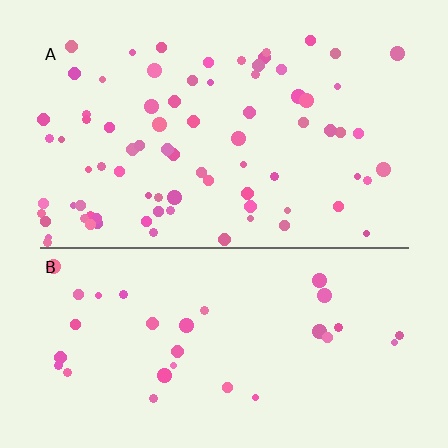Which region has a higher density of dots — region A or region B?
A (the top).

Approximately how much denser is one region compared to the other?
Approximately 2.5× — region A over region B.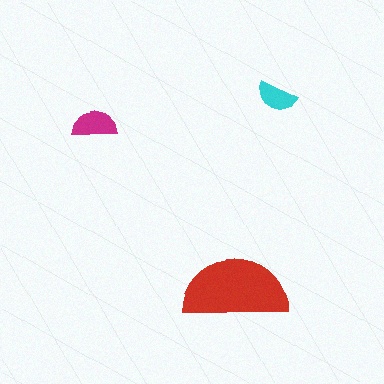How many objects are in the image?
There are 3 objects in the image.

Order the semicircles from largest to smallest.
the red one, the magenta one, the cyan one.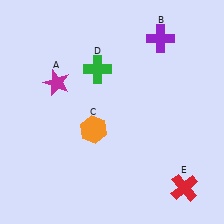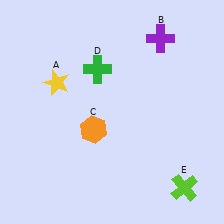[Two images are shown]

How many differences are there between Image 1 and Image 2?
There are 2 differences between the two images.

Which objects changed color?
A changed from magenta to yellow. E changed from red to lime.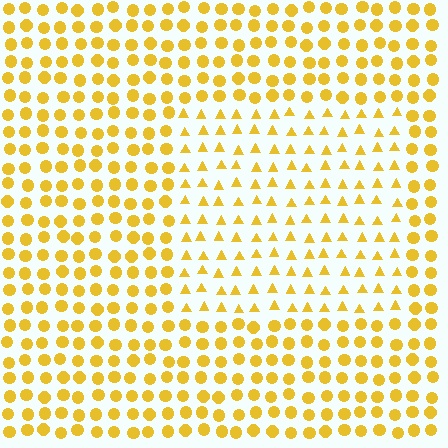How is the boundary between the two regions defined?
The boundary is defined by a change in element shape: triangles inside vs. circles outside. All elements share the same color and spacing.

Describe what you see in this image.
The image is filled with small yellow elements arranged in a uniform grid. A rectangle-shaped region contains triangles, while the surrounding area contains circles. The boundary is defined purely by the change in element shape.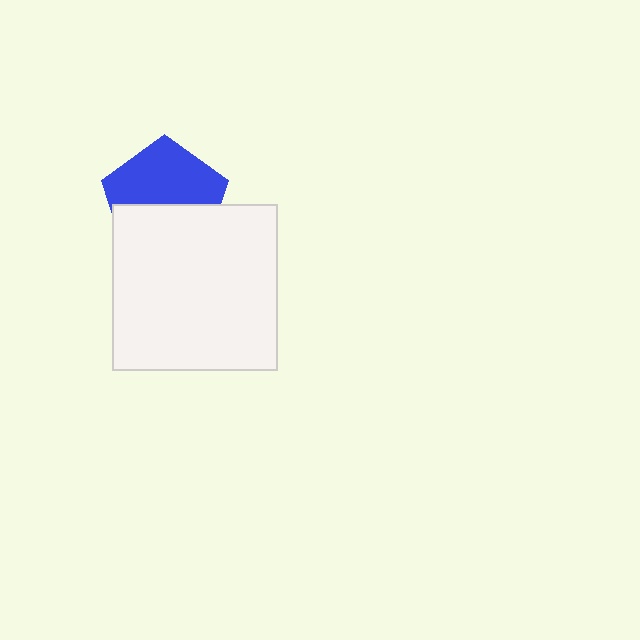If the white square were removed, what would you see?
You would see the complete blue pentagon.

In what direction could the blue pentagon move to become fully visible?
The blue pentagon could move up. That would shift it out from behind the white square entirely.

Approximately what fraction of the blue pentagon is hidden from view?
Roughly 46% of the blue pentagon is hidden behind the white square.